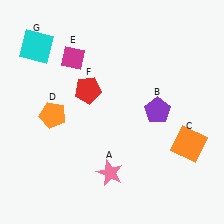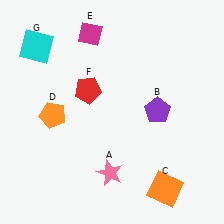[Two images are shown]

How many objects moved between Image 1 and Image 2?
2 objects moved between the two images.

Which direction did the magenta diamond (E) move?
The magenta diamond (E) moved up.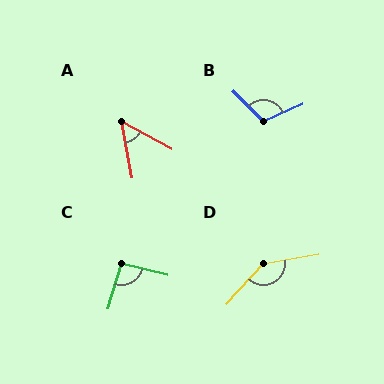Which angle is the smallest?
A, at approximately 51 degrees.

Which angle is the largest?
D, at approximately 142 degrees.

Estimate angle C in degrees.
Approximately 92 degrees.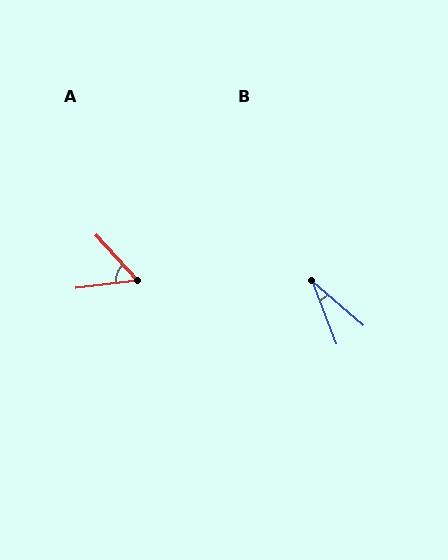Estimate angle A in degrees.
Approximately 55 degrees.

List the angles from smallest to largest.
B (28°), A (55°).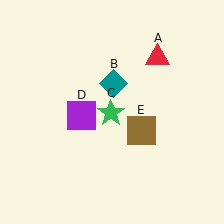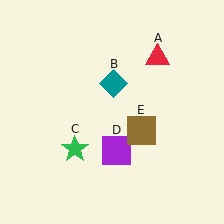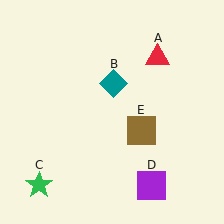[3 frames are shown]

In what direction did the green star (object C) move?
The green star (object C) moved down and to the left.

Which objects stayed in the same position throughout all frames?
Red triangle (object A) and teal diamond (object B) and brown square (object E) remained stationary.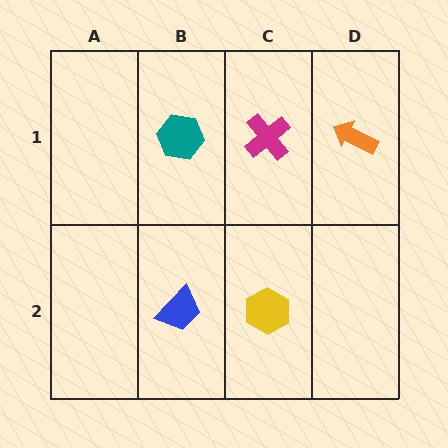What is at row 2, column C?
A yellow hexagon.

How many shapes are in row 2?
2 shapes.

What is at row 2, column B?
A blue trapezoid.